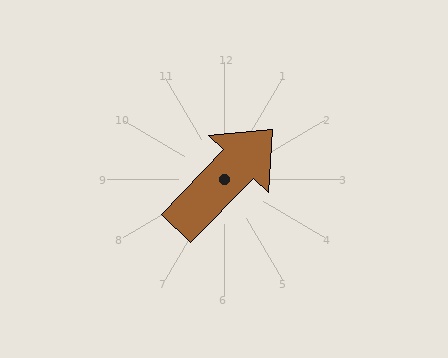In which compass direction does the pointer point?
Northeast.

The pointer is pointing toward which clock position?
Roughly 1 o'clock.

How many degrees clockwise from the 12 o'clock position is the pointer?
Approximately 44 degrees.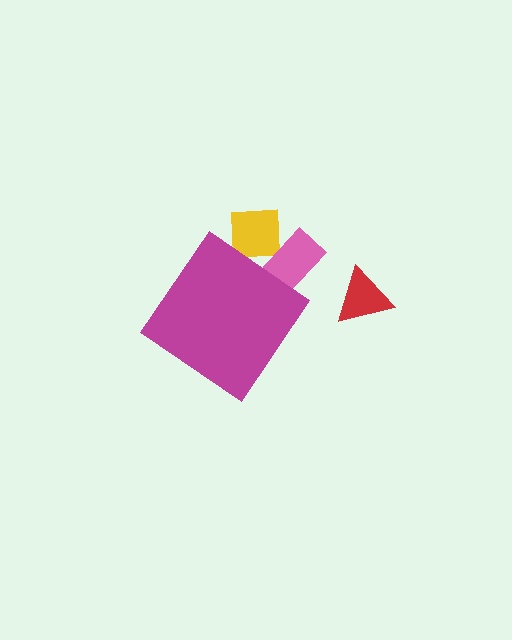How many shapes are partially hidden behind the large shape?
2 shapes are partially hidden.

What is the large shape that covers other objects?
A magenta diamond.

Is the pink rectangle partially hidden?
Yes, the pink rectangle is partially hidden behind the magenta diamond.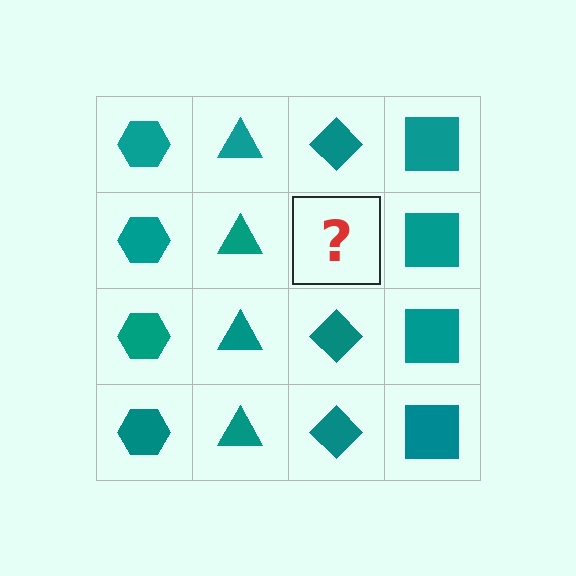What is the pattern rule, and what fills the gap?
The rule is that each column has a consistent shape. The gap should be filled with a teal diamond.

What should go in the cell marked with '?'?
The missing cell should contain a teal diamond.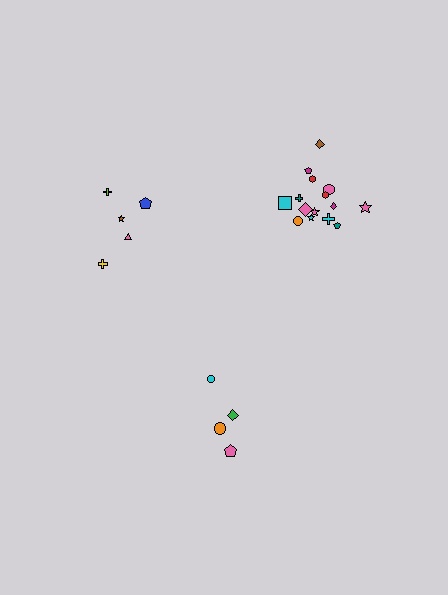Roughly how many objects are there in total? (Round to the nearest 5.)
Roughly 25 objects in total.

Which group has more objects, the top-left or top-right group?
The top-right group.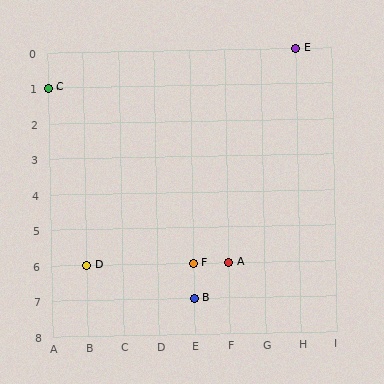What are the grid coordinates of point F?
Point F is at grid coordinates (E, 6).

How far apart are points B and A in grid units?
Points B and A are 1 column and 1 row apart (about 1.4 grid units diagonally).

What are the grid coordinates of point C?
Point C is at grid coordinates (A, 1).